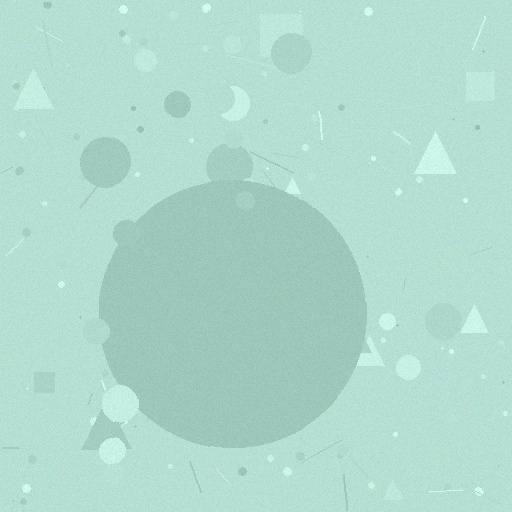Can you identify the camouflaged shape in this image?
The camouflaged shape is a circle.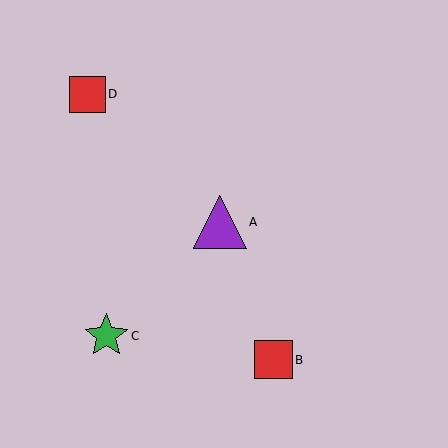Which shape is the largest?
The purple triangle (labeled A) is the largest.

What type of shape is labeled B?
Shape B is a red square.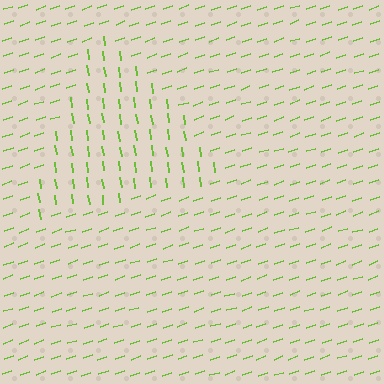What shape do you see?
I see a triangle.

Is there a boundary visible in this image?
Yes, there is a texture boundary formed by a change in line orientation.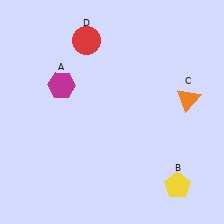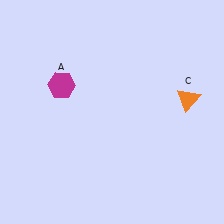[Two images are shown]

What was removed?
The yellow pentagon (B), the red circle (D) were removed in Image 2.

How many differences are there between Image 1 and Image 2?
There are 2 differences between the two images.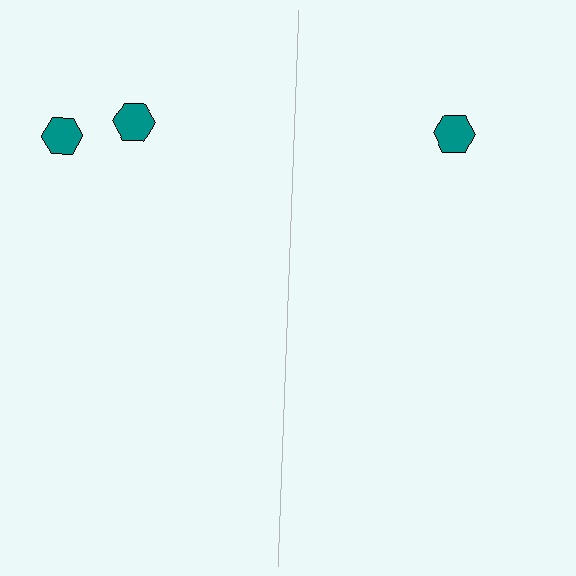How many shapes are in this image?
There are 3 shapes in this image.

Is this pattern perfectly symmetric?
No, the pattern is not perfectly symmetric. A teal hexagon is missing from the right side.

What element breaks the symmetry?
A teal hexagon is missing from the right side.